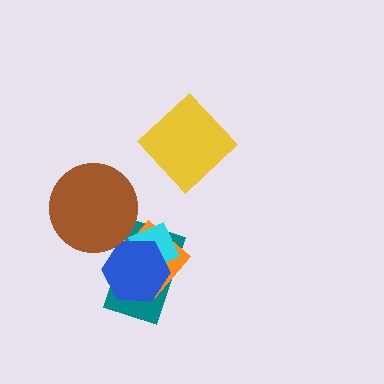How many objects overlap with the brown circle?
0 objects overlap with the brown circle.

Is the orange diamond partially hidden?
Yes, it is partially covered by another shape.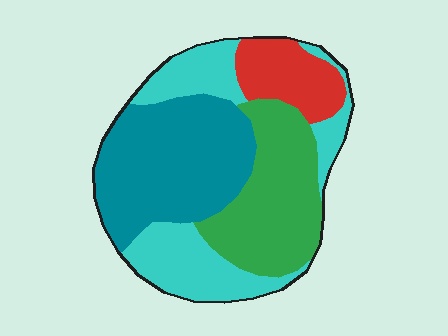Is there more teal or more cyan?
Teal.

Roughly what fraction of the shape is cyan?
Cyan covers 28% of the shape.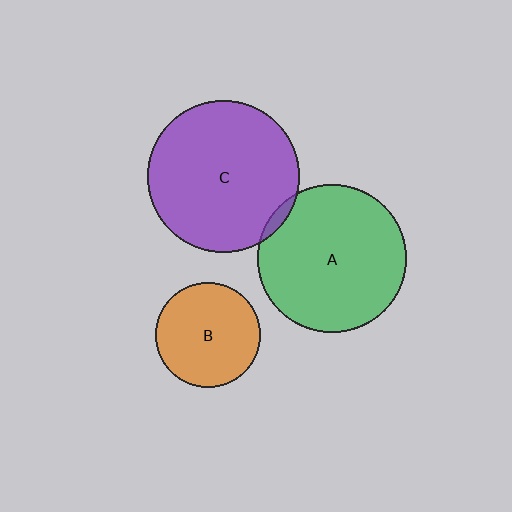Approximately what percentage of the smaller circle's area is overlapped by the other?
Approximately 5%.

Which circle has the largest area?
Circle C (purple).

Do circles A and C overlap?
Yes.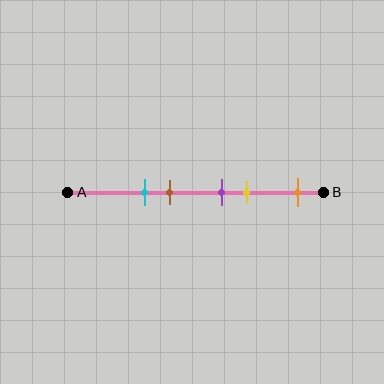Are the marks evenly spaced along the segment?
No, the marks are not evenly spaced.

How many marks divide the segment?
There are 5 marks dividing the segment.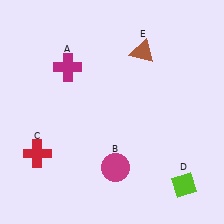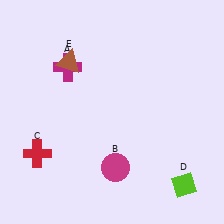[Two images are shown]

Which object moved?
The brown triangle (E) moved left.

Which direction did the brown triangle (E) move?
The brown triangle (E) moved left.